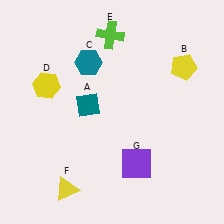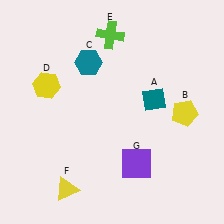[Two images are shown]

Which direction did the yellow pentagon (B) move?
The yellow pentagon (B) moved down.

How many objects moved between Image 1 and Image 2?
2 objects moved between the two images.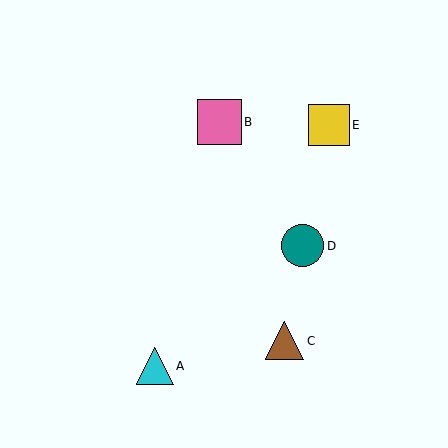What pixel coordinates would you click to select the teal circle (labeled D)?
Click at (303, 246) to select the teal circle D.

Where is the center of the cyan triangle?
The center of the cyan triangle is at (155, 366).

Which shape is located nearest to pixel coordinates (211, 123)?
The pink square (labeled B) at (219, 122) is nearest to that location.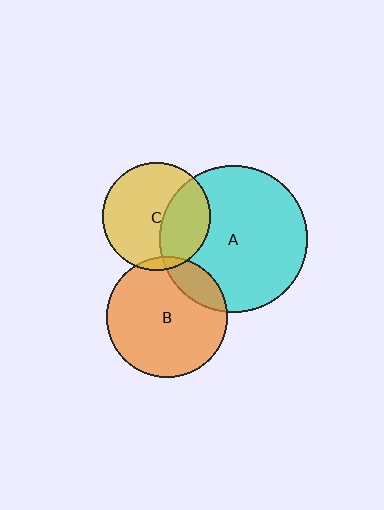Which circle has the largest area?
Circle A (cyan).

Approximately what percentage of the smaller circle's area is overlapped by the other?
Approximately 35%.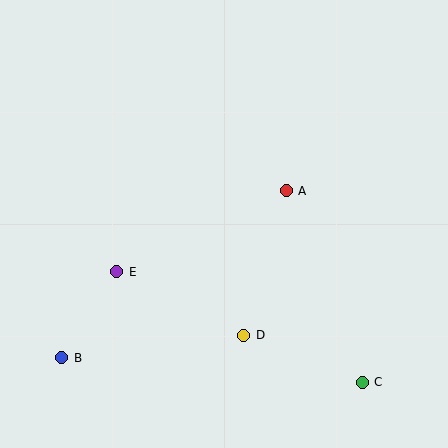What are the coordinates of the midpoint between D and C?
The midpoint between D and C is at (303, 359).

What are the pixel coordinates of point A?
Point A is at (286, 191).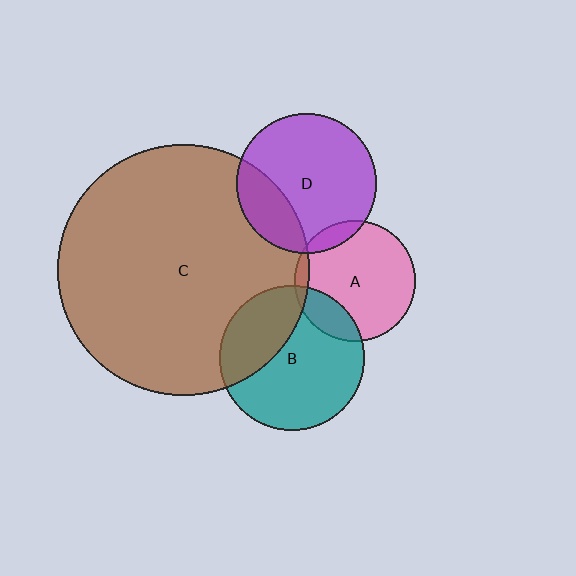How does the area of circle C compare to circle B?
Approximately 3.0 times.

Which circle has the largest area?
Circle C (brown).